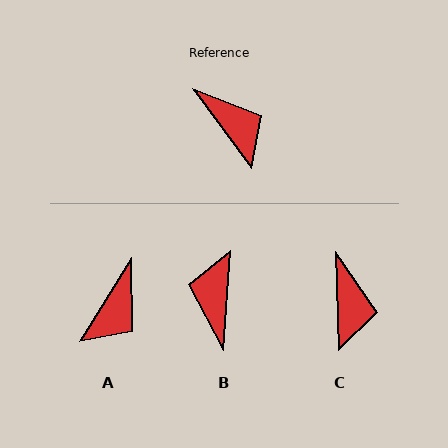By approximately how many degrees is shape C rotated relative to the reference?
Approximately 34 degrees clockwise.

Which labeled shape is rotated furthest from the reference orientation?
B, about 140 degrees away.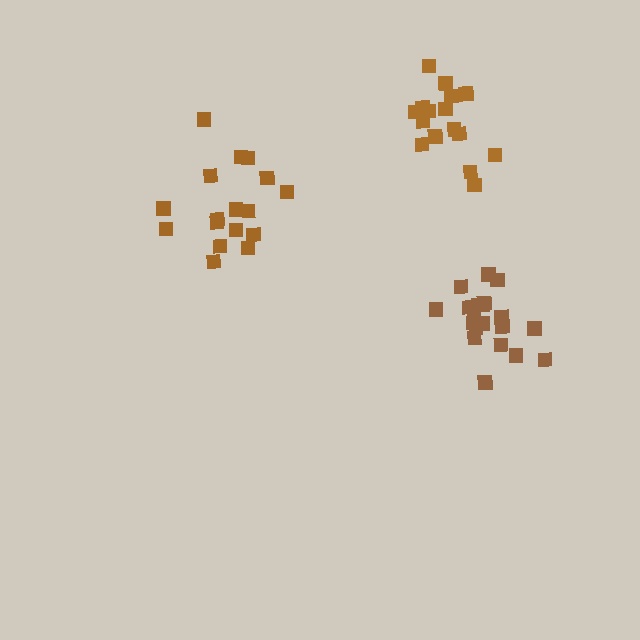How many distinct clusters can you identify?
There are 3 distinct clusters.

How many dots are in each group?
Group 1: 20 dots, Group 2: 17 dots, Group 3: 16 dots (53 total).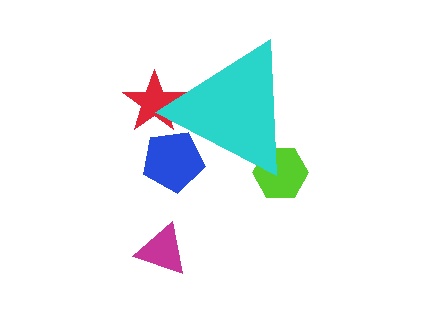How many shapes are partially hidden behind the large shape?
3 shapes are partially hidden.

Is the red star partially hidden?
Yes, the red star is partially hidden behind the cyan triangle.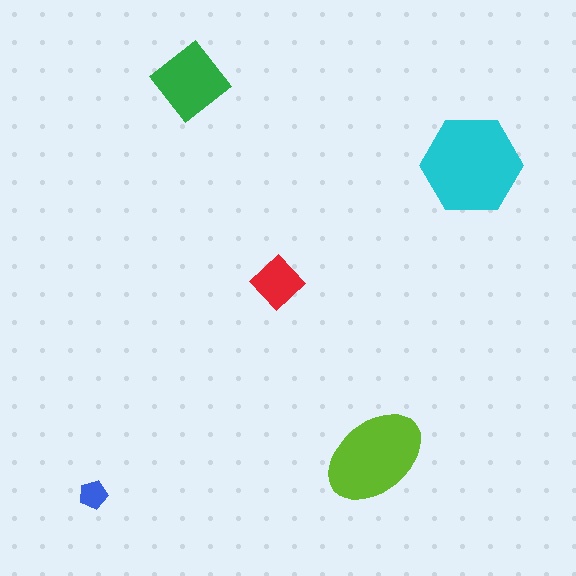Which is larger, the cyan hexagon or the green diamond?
The cyan hexagon.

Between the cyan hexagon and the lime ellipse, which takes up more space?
The cyan hexagon.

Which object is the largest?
The cyan hexagon.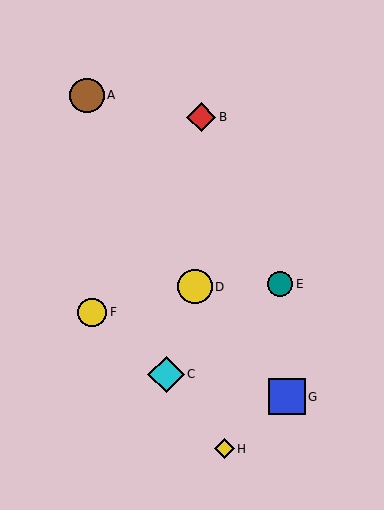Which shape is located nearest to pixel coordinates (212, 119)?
The red diamond (labeled B) at (201, 117) is nearest to that location.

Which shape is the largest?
The cyan diamond (labeled C) is the largest.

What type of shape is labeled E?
Shape E is a teal circle.